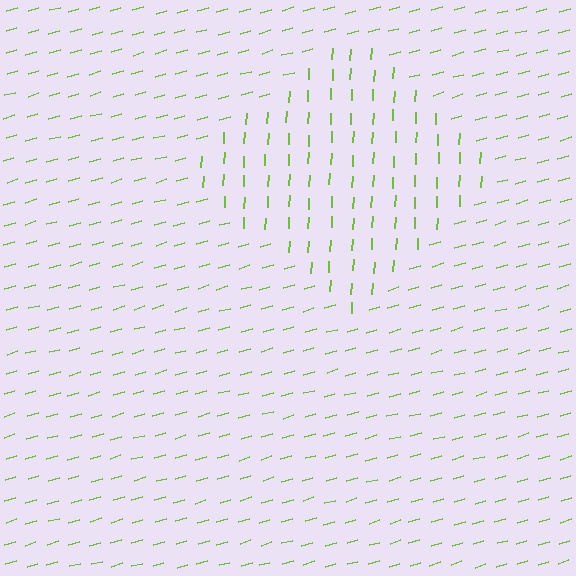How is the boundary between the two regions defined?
The boundary is defined purely by a change in line orientation (approximately 71 degrees difference). All lines are the same color and thickness.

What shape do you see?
I see a diamond.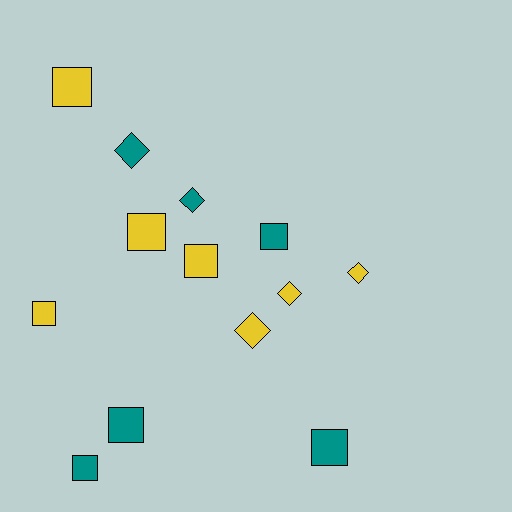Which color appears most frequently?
Yellow, with 7 objects.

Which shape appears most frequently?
Square, with 8 objects.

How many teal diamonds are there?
There are 2 teal diamonds.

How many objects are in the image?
There are 13 objects.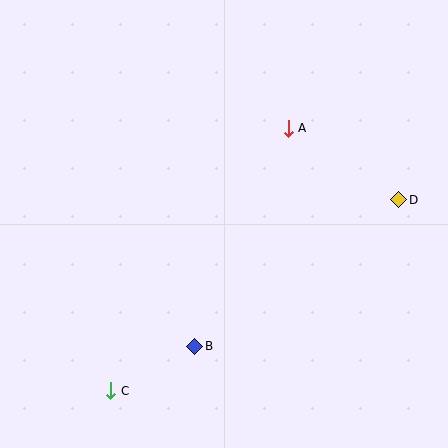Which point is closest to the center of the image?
Point A at (288, 128) is closest to the center.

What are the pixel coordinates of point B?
Point B is at (195, 346).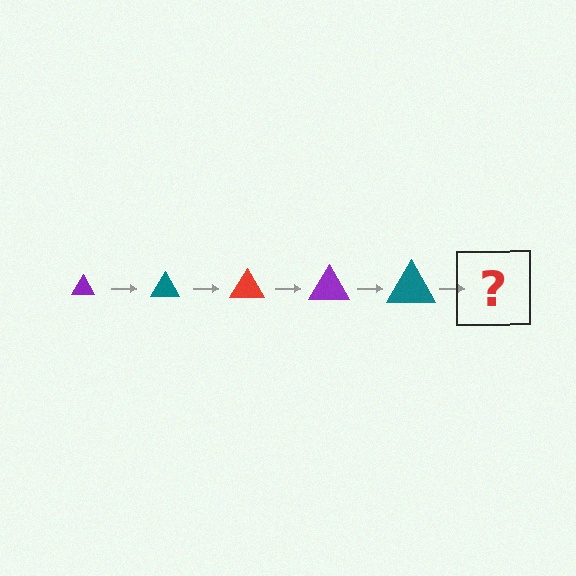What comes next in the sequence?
The next element should be a red triangle, larger than the previous one.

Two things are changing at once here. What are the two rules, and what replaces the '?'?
The two rules are that the triangle grows larger each step and the color cycles through purple, teal, and red. The '?' should be a red triangle, larger than the previous one.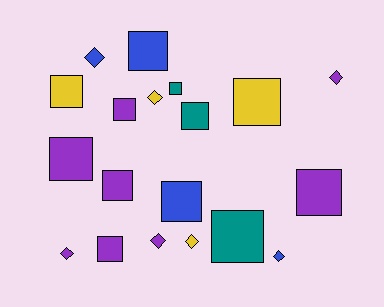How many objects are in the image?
There are 19 objects.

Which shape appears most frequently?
Square, with 12 objects.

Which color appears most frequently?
Purple, with 8 objects.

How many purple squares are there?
There are 5 purple squares.